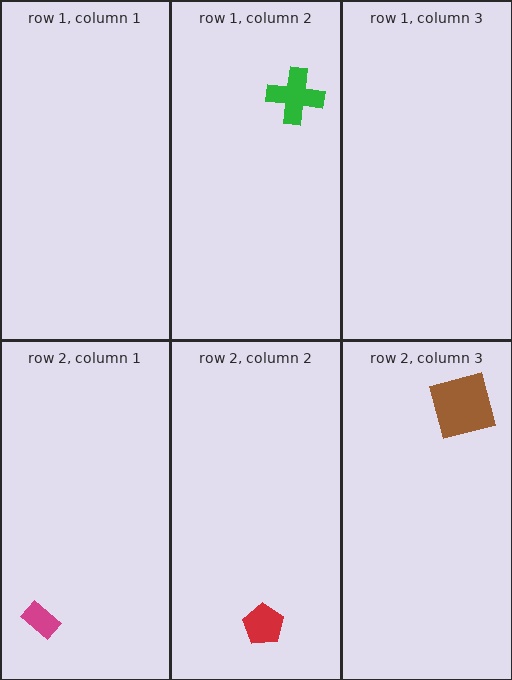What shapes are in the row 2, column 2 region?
The red pentagon.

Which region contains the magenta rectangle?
The row 2, column 1 region.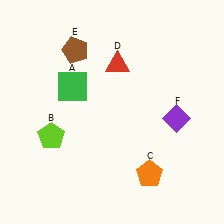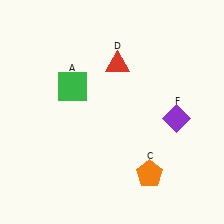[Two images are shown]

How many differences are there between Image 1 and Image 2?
There are 2 differences between the two images.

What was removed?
The brown pentagon (E), the lime pentagon (B) were removed in Image 2.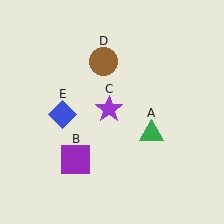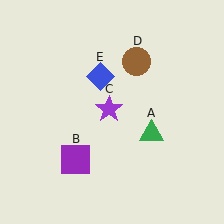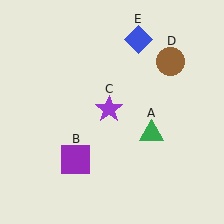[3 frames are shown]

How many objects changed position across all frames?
2 objects changed position: brown circle (object D), blue diamond (object E).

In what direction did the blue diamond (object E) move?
The blue diamond (object E) moved up and to the right.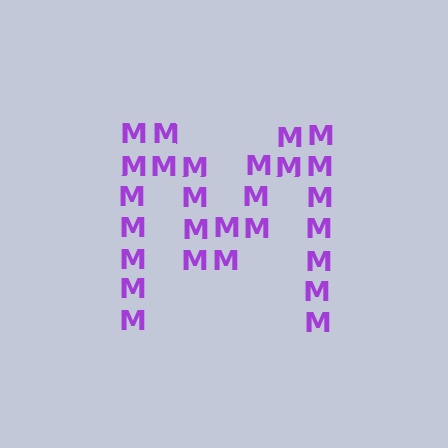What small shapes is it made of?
It is made of small letter M's.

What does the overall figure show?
The overall figure shows the letter M.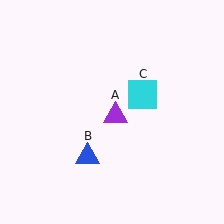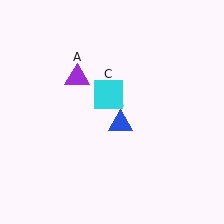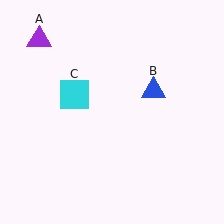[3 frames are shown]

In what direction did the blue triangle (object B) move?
The blue triangle (object B) moved up and to the right.